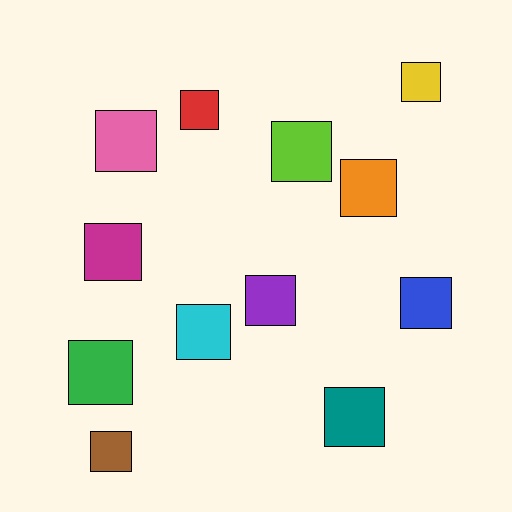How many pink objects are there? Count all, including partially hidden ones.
There is 1 pink object.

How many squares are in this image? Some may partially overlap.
There are 12 squares.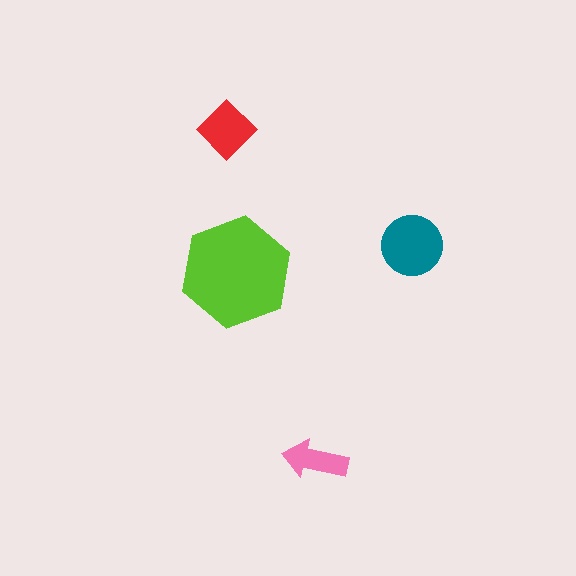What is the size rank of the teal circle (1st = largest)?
2nd.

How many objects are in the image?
There are 4 objects in the image.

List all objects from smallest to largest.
The pink arrow, the red diamond, the teal circle, the lime hexagon.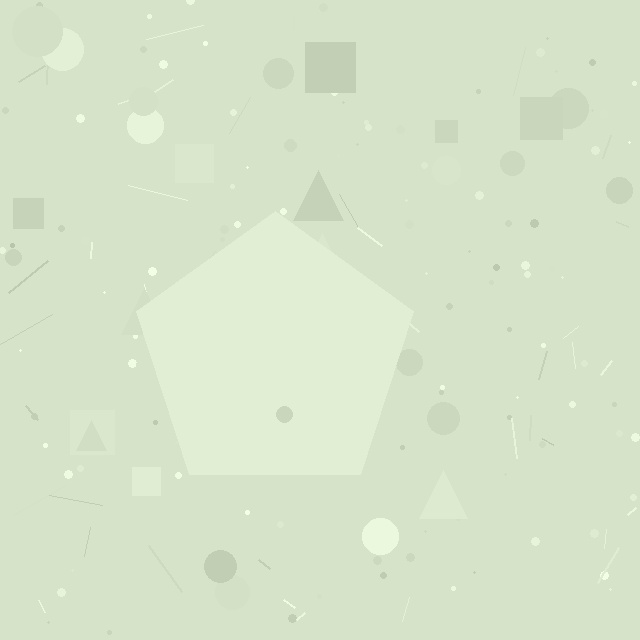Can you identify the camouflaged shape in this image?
The camouflaged shape is a pentagon.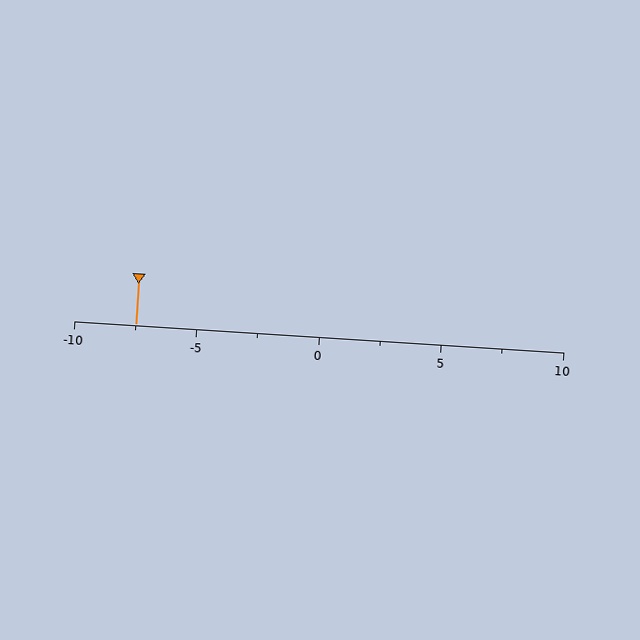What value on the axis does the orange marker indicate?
The marker indicates approximately -7.5.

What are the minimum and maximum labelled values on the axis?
The axis runs from -10 to 10.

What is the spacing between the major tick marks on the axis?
The major ticks are spaced 5 apart.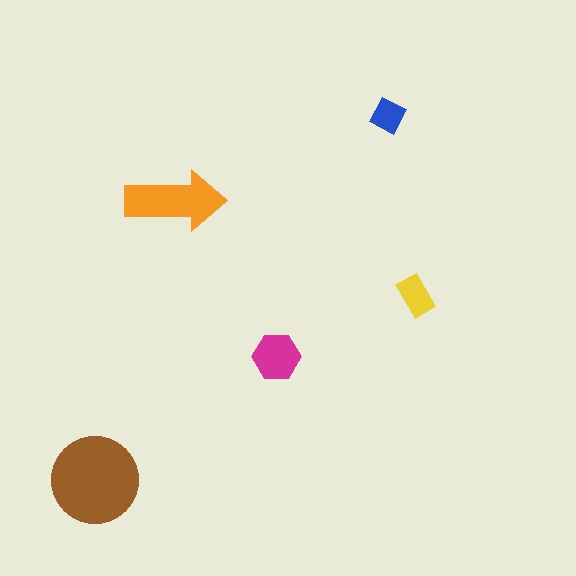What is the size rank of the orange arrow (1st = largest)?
2nd.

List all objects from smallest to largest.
The blue diamond, the yellow rectangle, the magenta hexagon, the orange arrow, the brown circle.